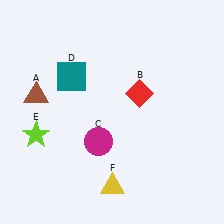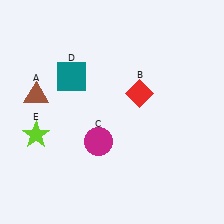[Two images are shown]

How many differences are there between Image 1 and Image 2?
There is 1 difference between the two images.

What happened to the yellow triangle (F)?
The yellow triangle (F) was removed in Image 2. It was in the bottom-right area of Image 1.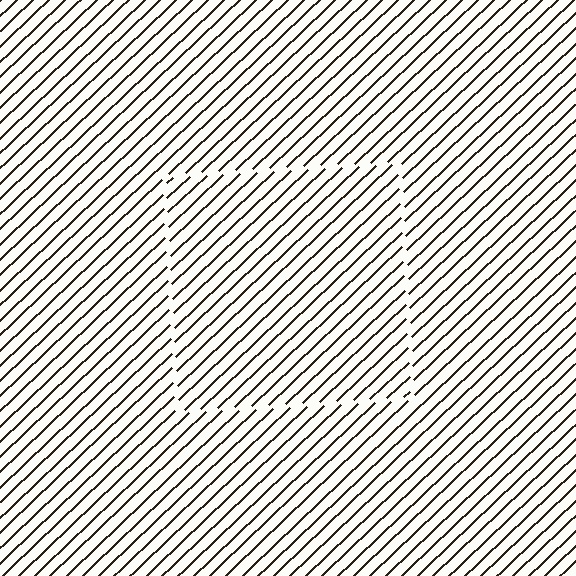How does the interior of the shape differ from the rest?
The interior of the shape contains the same grating, shifted by half a period — the contour is defined by the phase discontinuity where line-ends from the inner and outer gratings abut.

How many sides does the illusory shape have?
4 sides — the line-ends trace a square.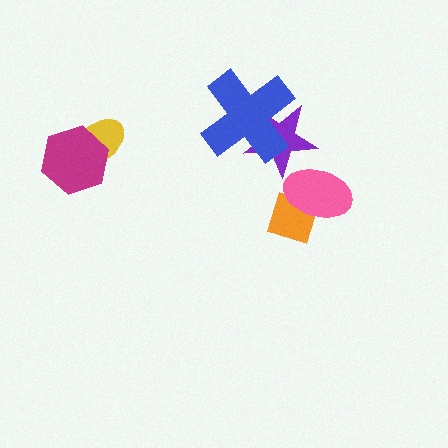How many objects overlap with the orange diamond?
1 object overlaps with the orange diamond.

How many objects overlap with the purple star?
2 objects overlap with the purple star.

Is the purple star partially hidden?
Yes, it is partially covered by another shape.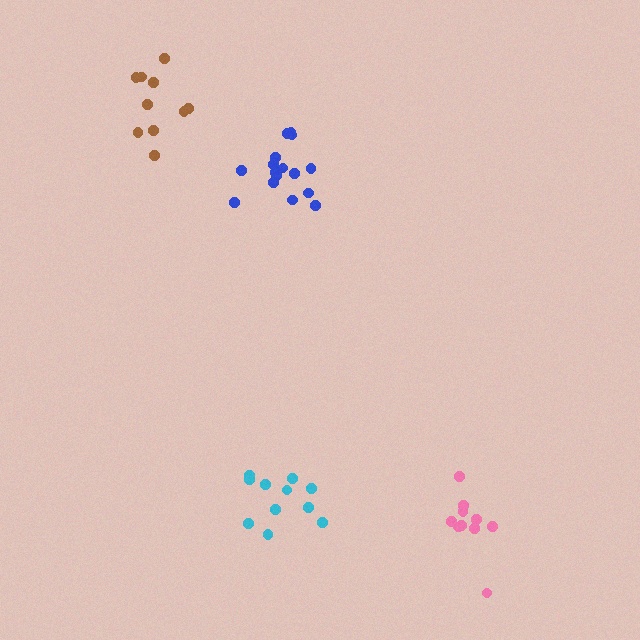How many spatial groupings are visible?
There are 4 spatial groupings.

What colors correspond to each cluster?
The clusters are colored: cyan, blue, pink, brown.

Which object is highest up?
The brown cluster is topmost.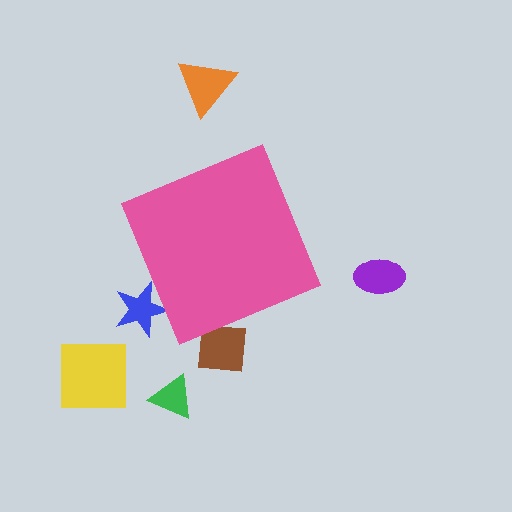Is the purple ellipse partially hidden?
No, the purple ellipse is fully visible.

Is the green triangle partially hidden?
No, the green triangle is fully visible.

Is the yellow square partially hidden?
No, the yellow square is fully visible.